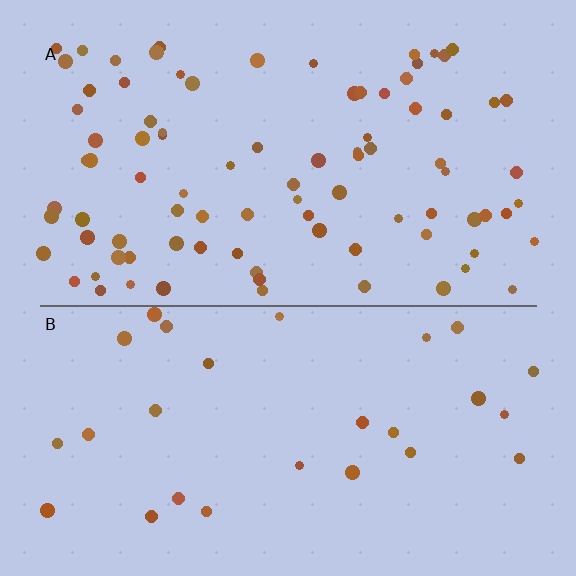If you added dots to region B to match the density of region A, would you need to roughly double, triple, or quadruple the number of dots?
Approximately triple.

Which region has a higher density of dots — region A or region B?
A (the top).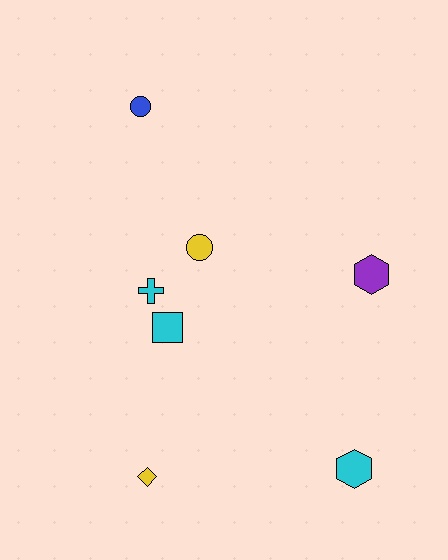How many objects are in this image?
There are 7 objects.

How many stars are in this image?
There are no stars.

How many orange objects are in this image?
There are no orange objects.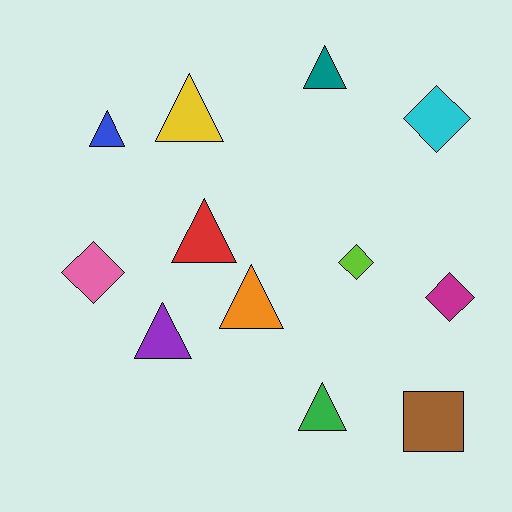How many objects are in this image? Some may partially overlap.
There are 12 objects.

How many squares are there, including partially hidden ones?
There is 1 square.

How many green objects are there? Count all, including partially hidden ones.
There is 1 green object.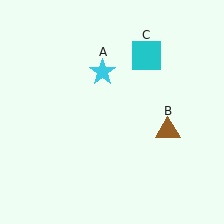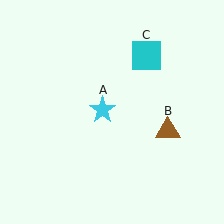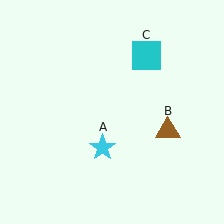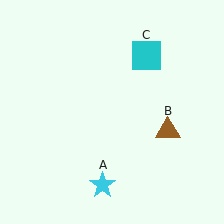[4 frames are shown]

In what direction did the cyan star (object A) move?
The cyan star (object A) moved down.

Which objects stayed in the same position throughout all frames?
Brown triangle (object B) and cyan square (object C) remained stationary.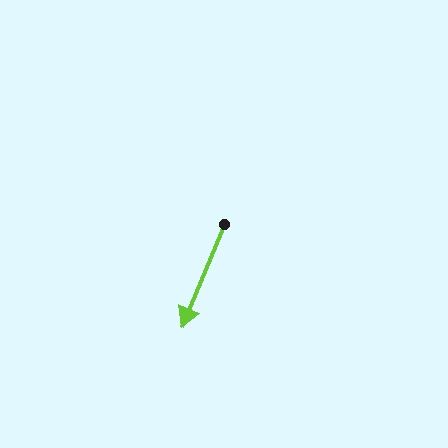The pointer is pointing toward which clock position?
Roughly 7 o'clock.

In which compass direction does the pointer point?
South.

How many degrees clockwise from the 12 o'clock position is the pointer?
Approximately 202 degrees.